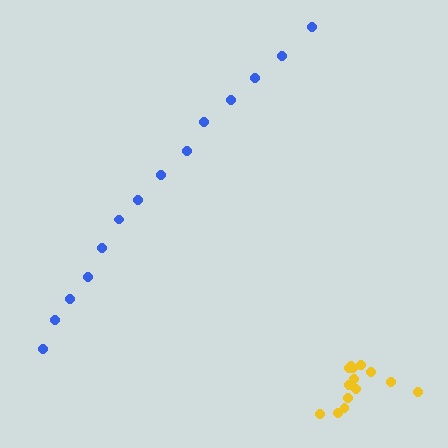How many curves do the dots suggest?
There are 2 distinct paths.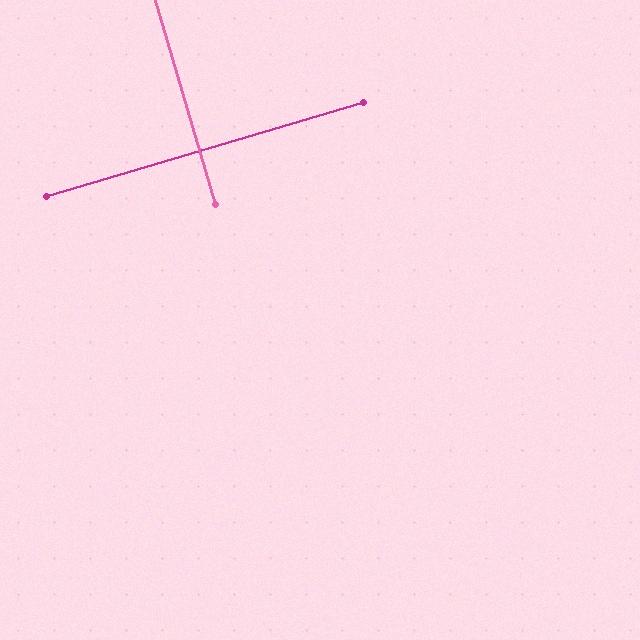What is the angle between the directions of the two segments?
Approximately 90 degrees.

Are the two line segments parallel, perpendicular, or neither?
Perpendicular — they meet at approximately 90°.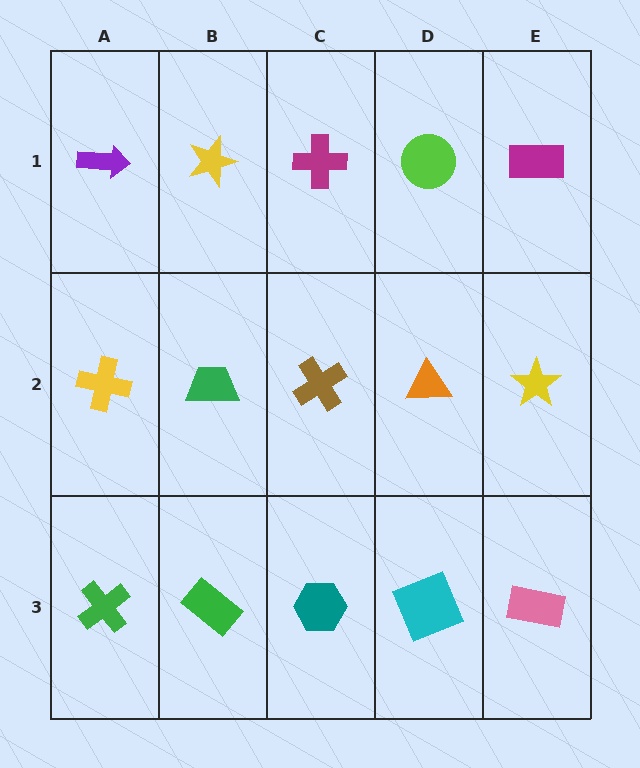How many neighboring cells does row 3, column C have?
3.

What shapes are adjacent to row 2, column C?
A magenta cross (row 1, column C), a teal hexagon (row 3, column C), a green trapezoid (row 2, column B), an orange triangle (row 2, column D).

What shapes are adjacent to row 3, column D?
An orange triangle (row 2, column D), a teal hexagon (row 3, column C), a pink rectangle (row 3, column E).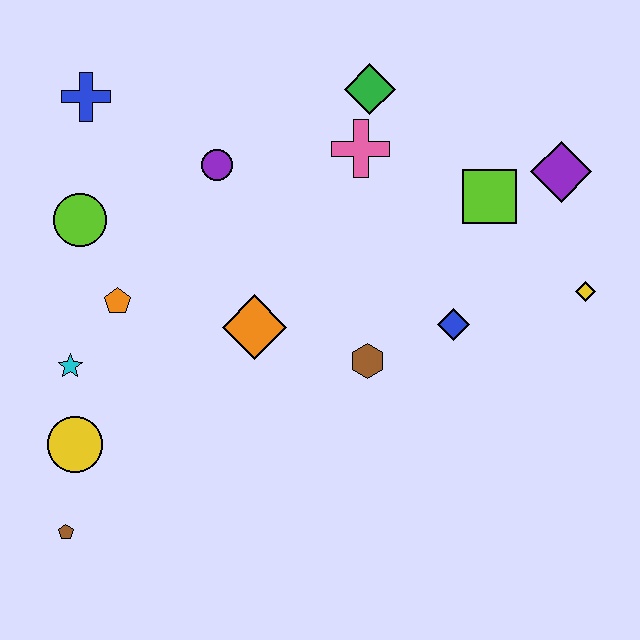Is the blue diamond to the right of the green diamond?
Yes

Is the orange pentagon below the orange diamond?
No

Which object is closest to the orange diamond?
The brown hexagon is closest to the orange diamond.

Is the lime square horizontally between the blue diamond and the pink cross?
No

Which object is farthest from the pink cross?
The brown pentagon is farthest from the pink cross.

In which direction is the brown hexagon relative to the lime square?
The brown hexagon is below the lime square.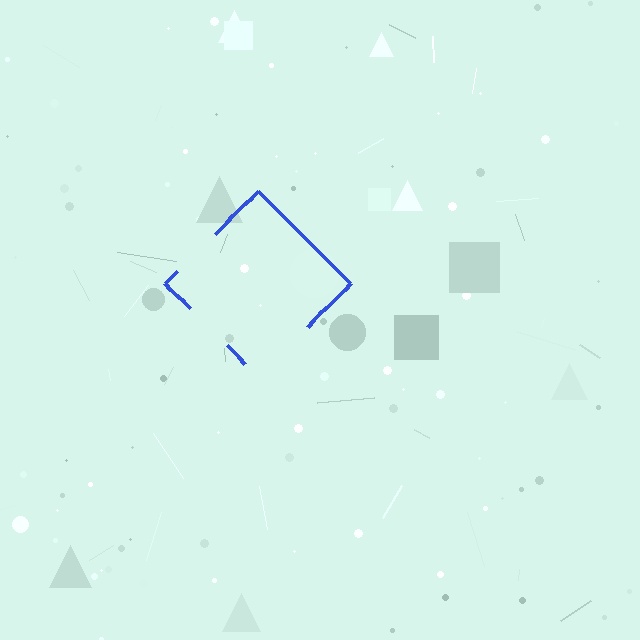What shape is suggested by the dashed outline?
The dashed outline suggests a diamond.